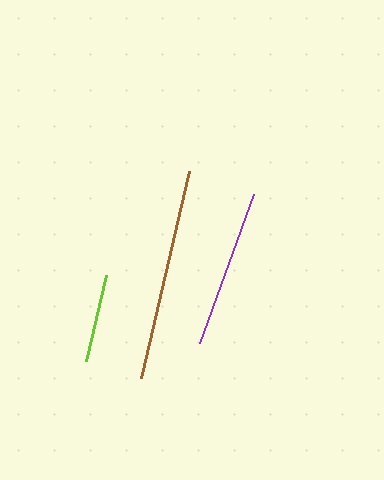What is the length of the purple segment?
The purple segment is approximately 159 pixels long.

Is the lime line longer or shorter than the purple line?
The purple line is longer than the lime line.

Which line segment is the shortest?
The lime line is the shortest at approximately 88 pixels.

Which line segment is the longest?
The brown line is the longest at approximately 212 pixels.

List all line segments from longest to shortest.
From longest to shortest: brown, purple, lime.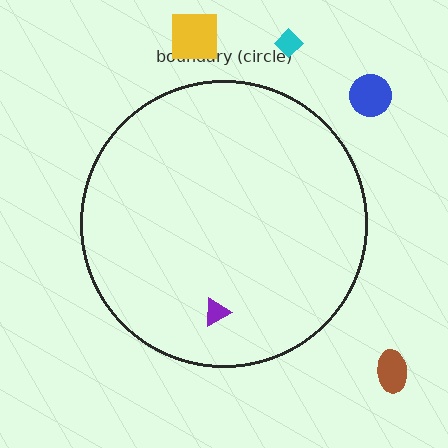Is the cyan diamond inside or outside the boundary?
Outside.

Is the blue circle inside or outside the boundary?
Outside.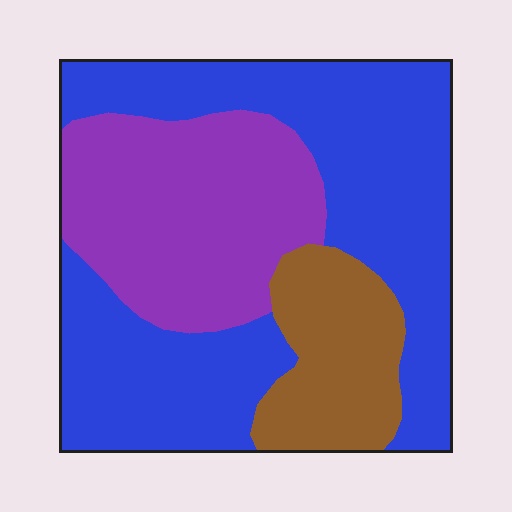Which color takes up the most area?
Blue, at roughly 55%.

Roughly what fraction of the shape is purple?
Purple covers roughly 30% of the shape.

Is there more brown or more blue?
Blue.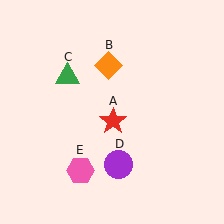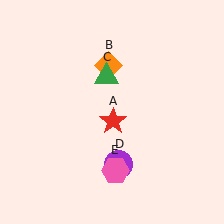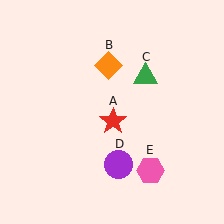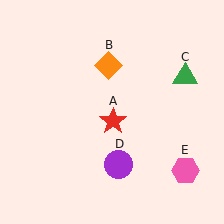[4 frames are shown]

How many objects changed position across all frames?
2 objects changed position: green triangle (object C), pink hexagon (object E).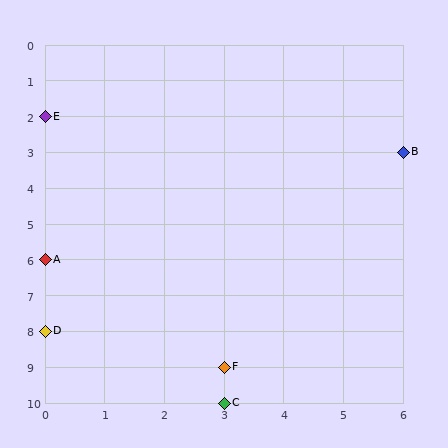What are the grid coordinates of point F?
Point F is at grid coordinates (3, 9).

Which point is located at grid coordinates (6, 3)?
Point B is at (6, 3).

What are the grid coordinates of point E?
Point E is at grid coordinates (0, 2).